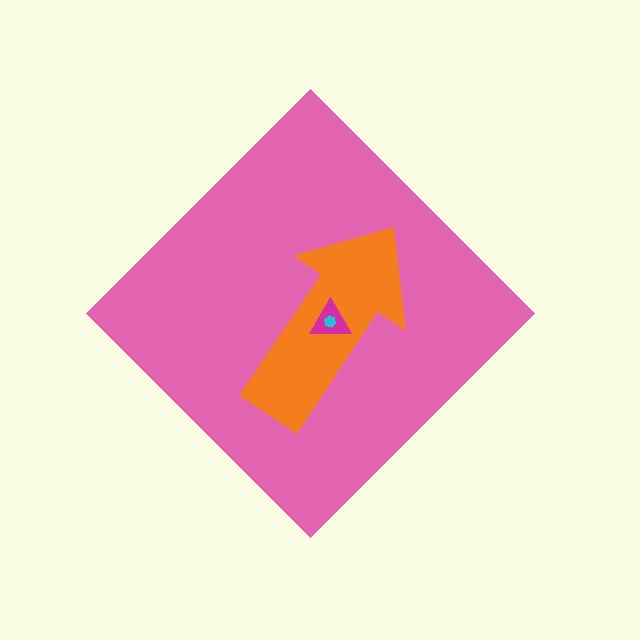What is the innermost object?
The cyan hexagon.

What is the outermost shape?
The pink diamond.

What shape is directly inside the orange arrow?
The magenta triangle.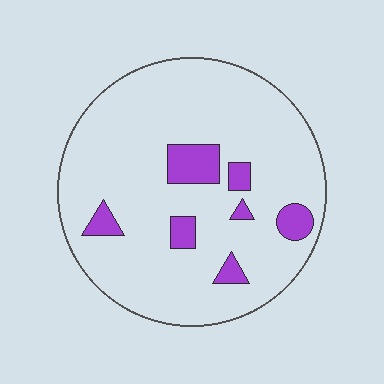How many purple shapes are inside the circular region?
7.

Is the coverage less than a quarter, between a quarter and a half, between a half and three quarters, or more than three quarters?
Less than a quarter.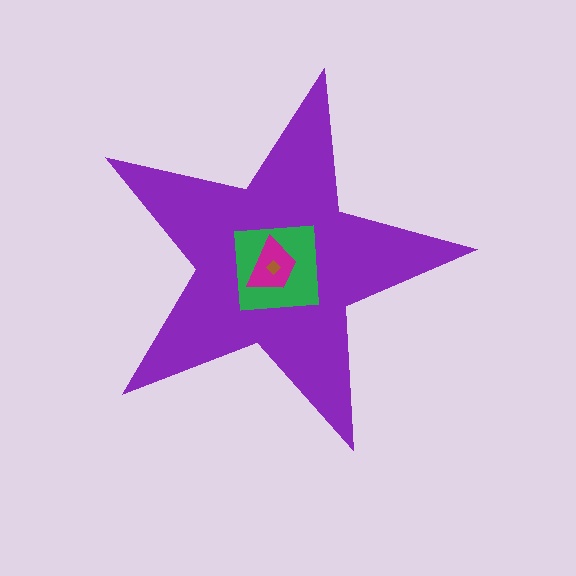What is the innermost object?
The brown diamond.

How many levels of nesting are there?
4.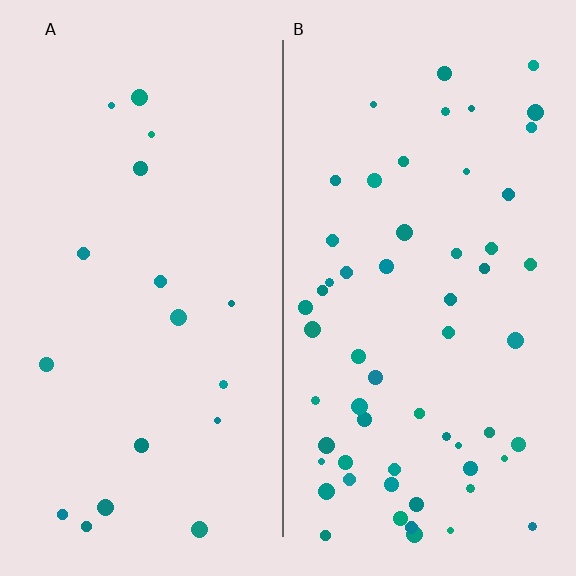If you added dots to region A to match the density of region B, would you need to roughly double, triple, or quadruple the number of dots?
Approximately triple.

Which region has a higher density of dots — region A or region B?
B (the right).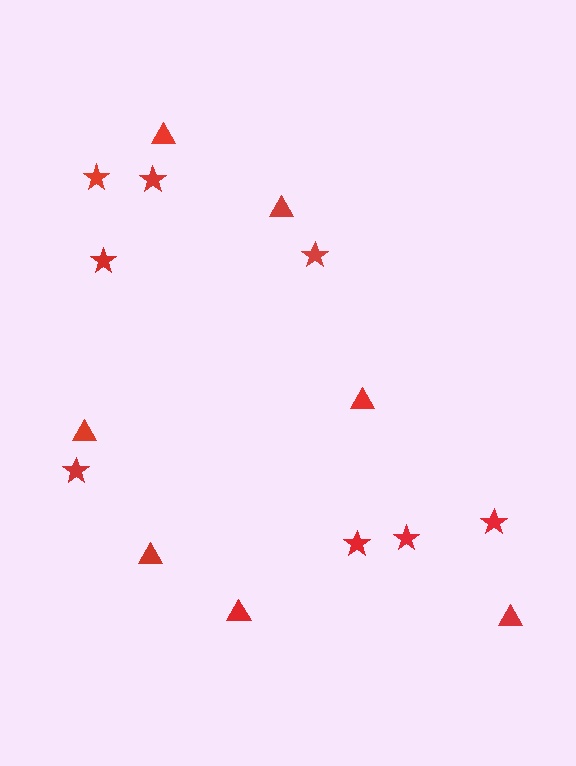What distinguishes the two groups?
There are 2 groups: one group of stars (8) and one group of triangles (7).